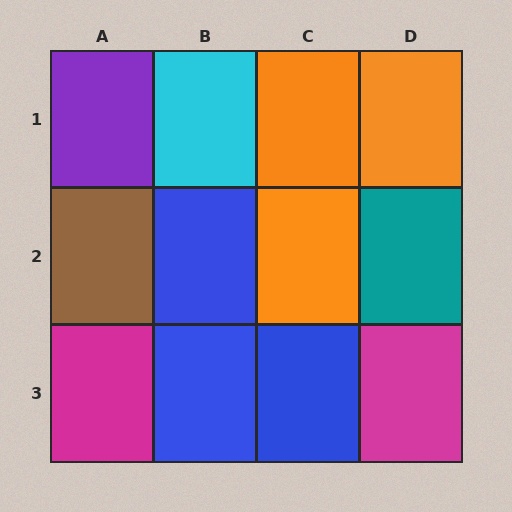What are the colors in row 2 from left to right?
Brown, blue, orange, teal.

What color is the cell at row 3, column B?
Blue.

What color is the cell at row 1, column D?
Orange.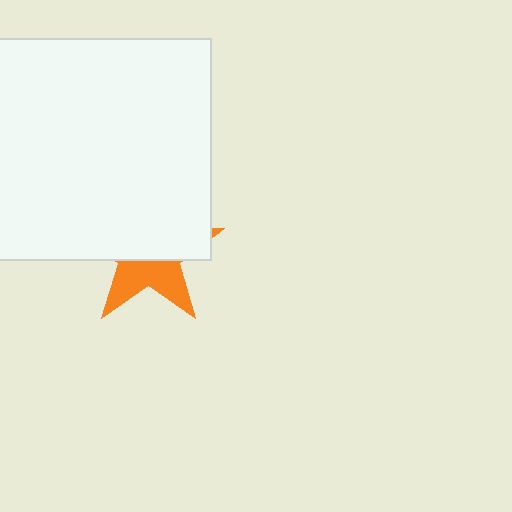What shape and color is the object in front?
The object in front is a white square.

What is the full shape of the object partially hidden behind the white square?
The partially hidden object is an orange star.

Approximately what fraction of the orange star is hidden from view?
Roughly 61% of the orange star is hidden behind the white square.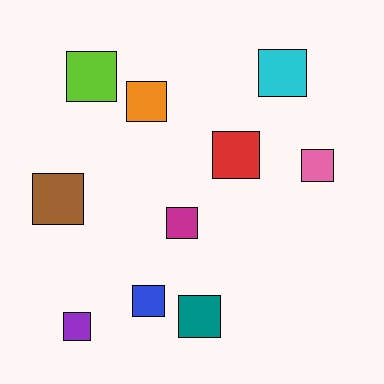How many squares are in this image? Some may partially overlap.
There are 10 squares.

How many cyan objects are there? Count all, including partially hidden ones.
There is 1 cyan object.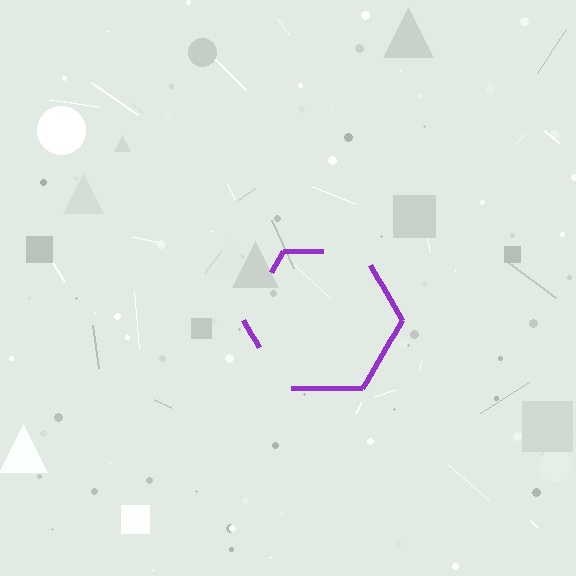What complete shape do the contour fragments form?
The contour fragments form a hexagon.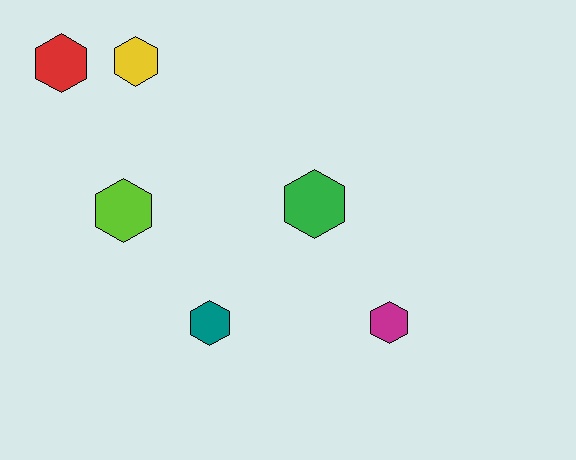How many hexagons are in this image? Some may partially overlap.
There are 6 hexagons.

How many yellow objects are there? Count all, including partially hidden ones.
There is 1 yellow object.